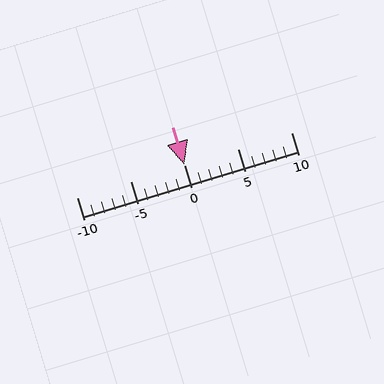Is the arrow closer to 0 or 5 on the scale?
The arrow is closer to 0.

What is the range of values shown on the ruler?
The ruler shows values from -10 to 10.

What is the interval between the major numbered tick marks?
The major tick marks are spaced 5 units apart.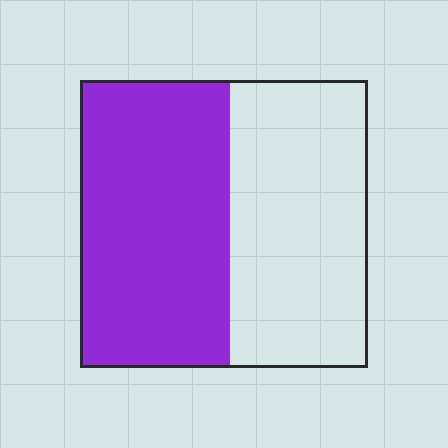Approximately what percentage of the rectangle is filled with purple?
Approximately 50%.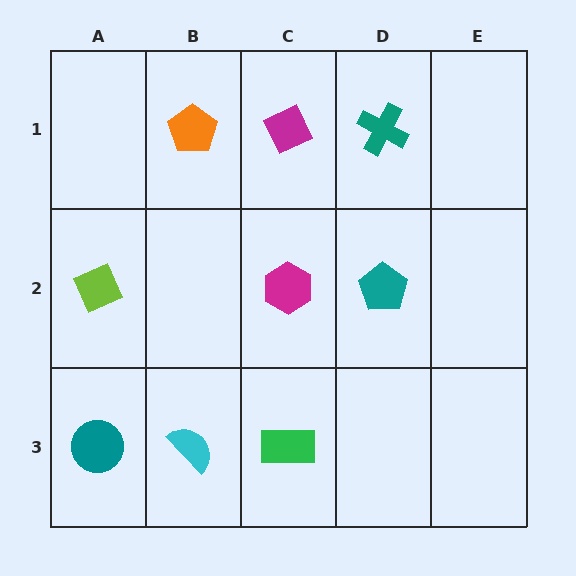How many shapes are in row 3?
3 shapes.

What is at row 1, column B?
An orange pentagon.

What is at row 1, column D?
A teal cross.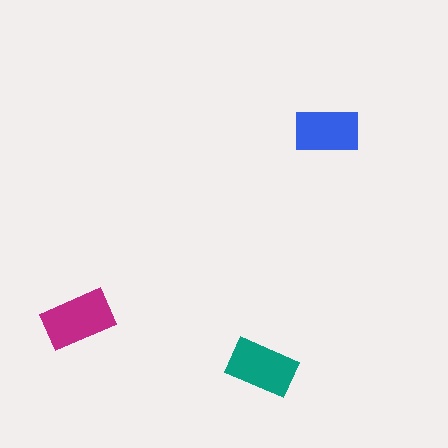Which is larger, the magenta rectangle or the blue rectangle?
The magenta one.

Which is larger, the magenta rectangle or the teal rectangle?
The magenta one.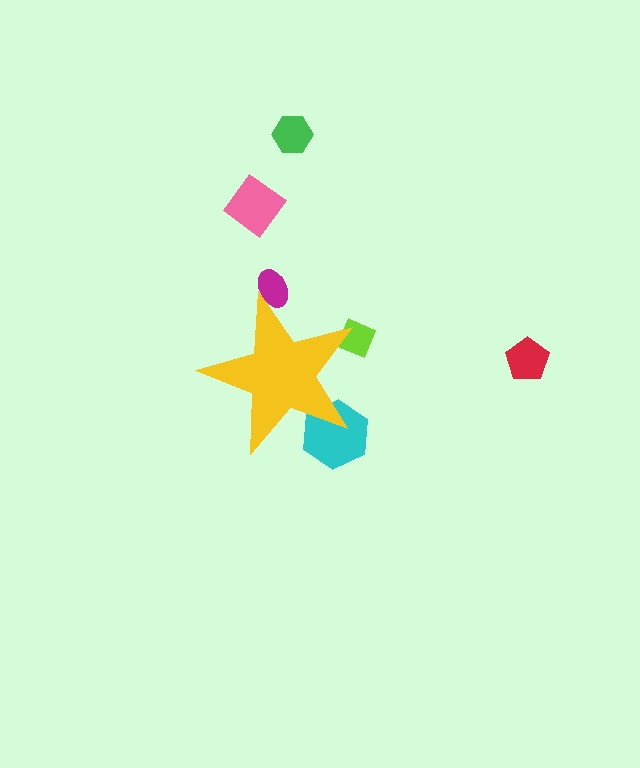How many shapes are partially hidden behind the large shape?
3 shapes are partially hidden.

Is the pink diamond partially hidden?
No, the pink diamond is fully visible.